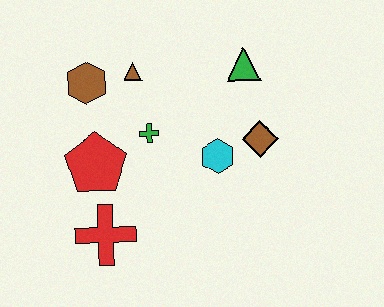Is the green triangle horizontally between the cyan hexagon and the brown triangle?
No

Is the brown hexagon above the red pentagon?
Yes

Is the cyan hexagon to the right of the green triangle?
No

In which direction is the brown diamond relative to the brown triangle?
The brown diamond is to the right of the brown triangle.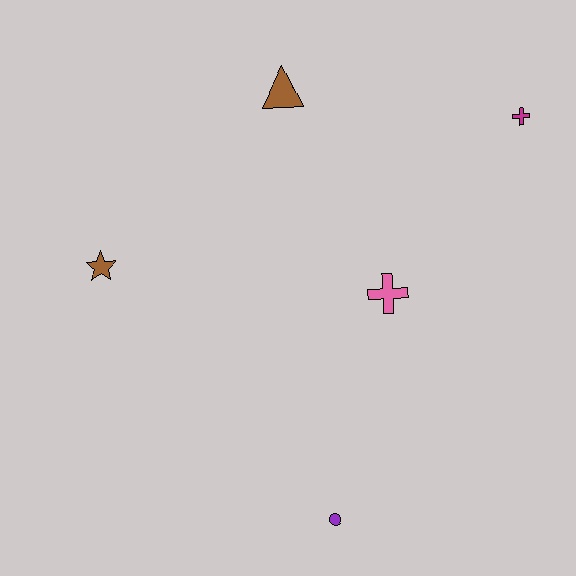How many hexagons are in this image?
There are no hexagons.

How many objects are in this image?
There are 5 objects.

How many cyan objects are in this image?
There are no cyan objects.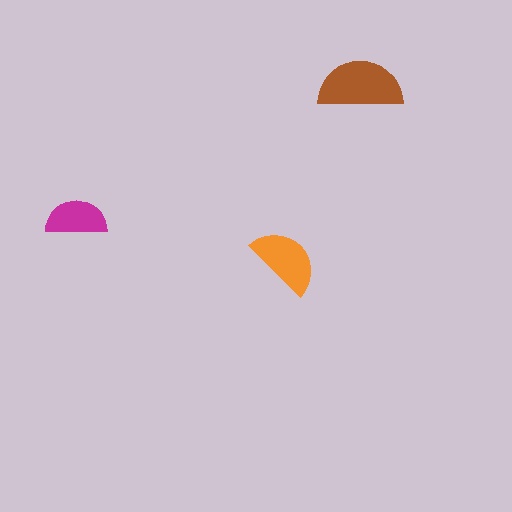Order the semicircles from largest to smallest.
the brown one, the orange one, the magenta one.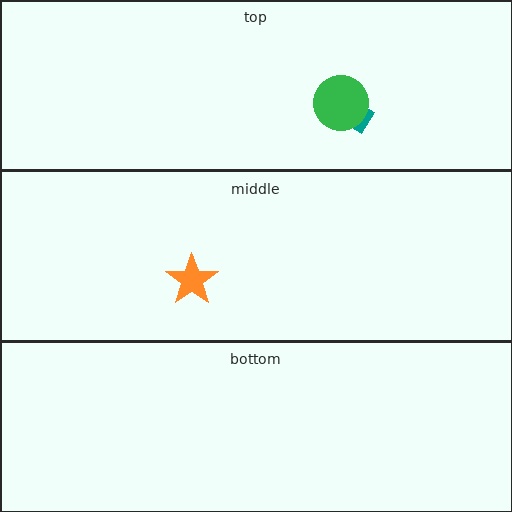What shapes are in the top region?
The teal rectangle, the green circle.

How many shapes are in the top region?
2.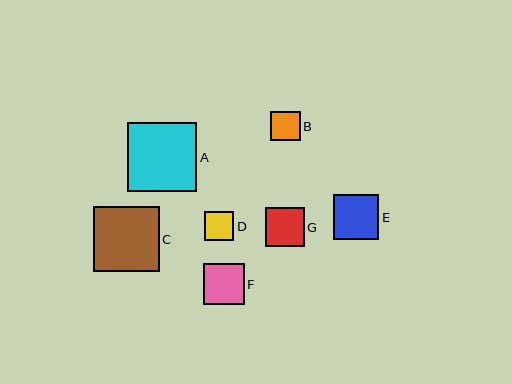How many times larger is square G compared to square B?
Square G is approximately 1.3 times the size of square B.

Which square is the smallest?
Square D is the smallest with a size of approximately 29 pixels.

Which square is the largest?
Square A is the largest with a size of approximately 69 pixels.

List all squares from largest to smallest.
From largest to smallest: A, C, E, F, G, B, D.